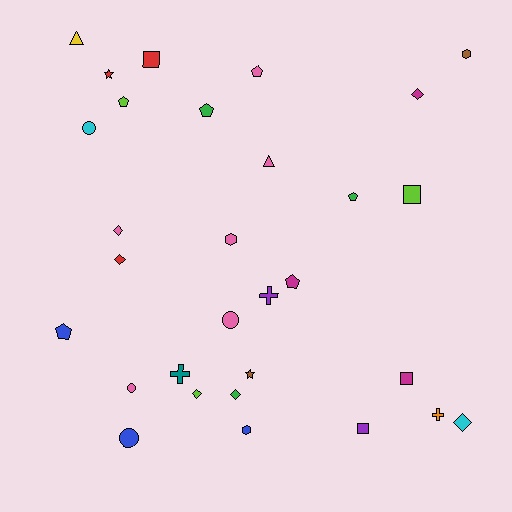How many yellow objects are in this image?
There is 1 yellow object.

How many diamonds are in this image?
There are 6 diamonds.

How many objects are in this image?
There are 30 objects.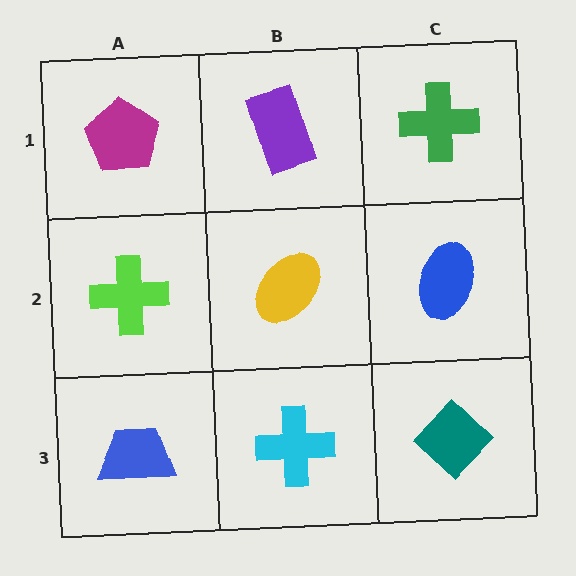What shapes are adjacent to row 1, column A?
A lime cross (row 2, column A), a purple rectangle (row 1, column B).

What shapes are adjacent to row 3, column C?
A blue ellipse (row 2, column C), a cyan cross (row 3, column B).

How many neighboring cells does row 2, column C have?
3.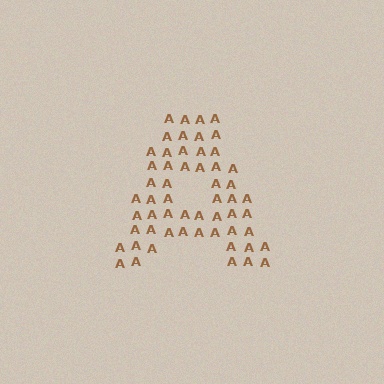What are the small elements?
The small elements are letter A's.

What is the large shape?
The large shape is the letter A.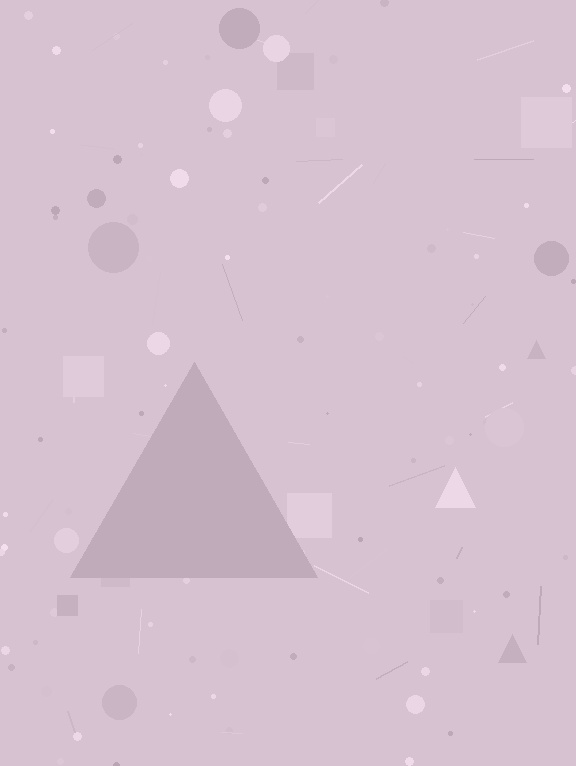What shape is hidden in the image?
A triangle is hidden in the image.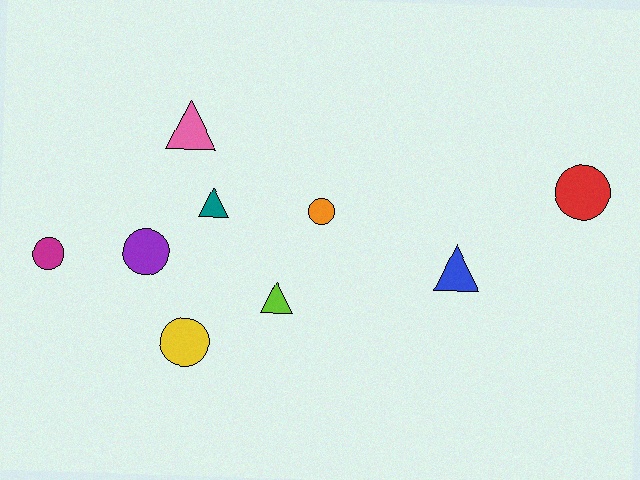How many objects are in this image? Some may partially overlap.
There are 9 objects.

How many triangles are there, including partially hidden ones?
There are 4 triangles.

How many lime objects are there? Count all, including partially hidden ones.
There is 1 lime object.